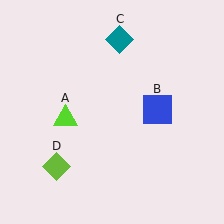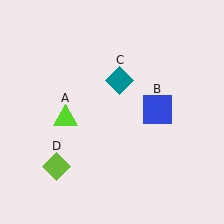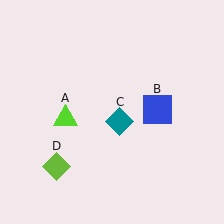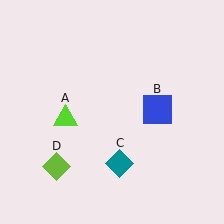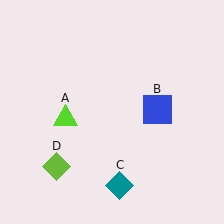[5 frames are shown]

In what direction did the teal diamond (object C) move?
The teal diamond (object C) moved down.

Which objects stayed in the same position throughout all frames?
Lime triangle (object A) and blue square (object B) and lime diamond (object D) remained stationary.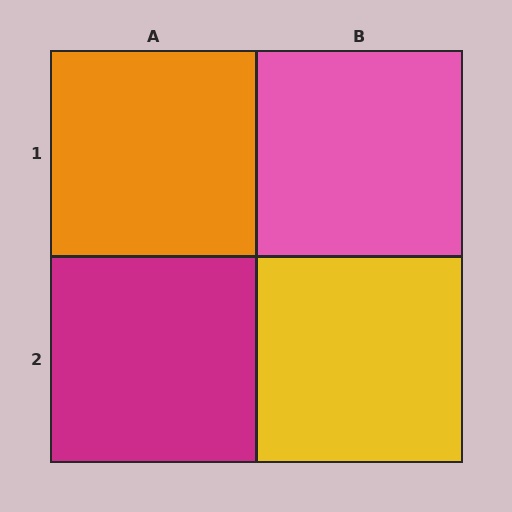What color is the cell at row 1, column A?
Orange.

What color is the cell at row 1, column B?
Pink.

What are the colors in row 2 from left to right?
Magenta, yellow.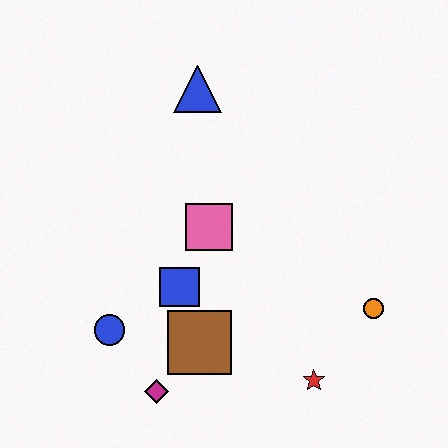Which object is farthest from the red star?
The blue triangle is farthest from the red star.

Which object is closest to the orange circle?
The red star is closest to the orange circle.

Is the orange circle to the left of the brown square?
No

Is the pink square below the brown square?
No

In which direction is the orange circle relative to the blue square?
The orange circle is to the right of the blue square.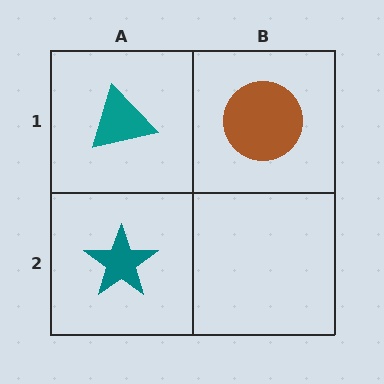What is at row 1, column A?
A teal triangle.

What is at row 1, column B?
A brown circle.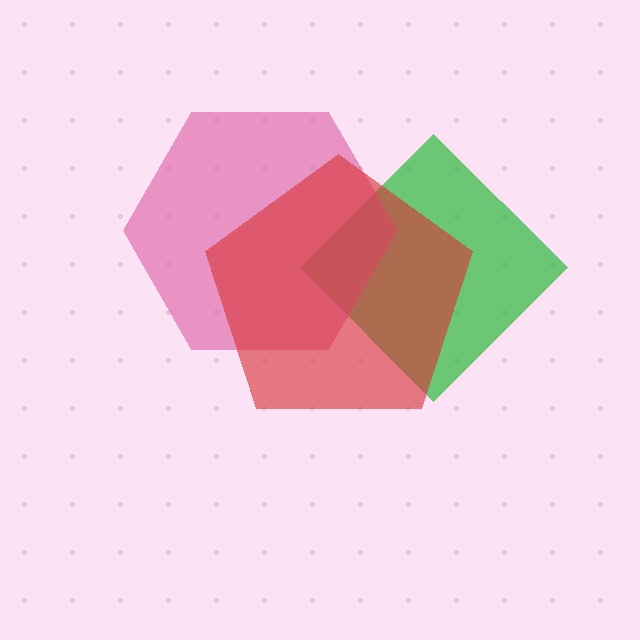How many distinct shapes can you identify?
There are 3 distinct shapes: a green diamond, a pink hexagon, a red pentagon.